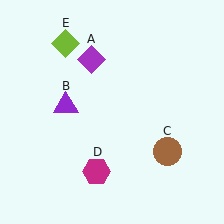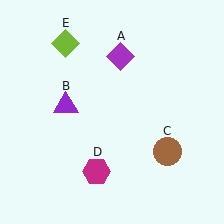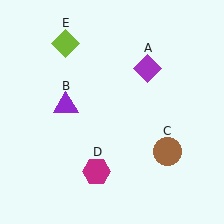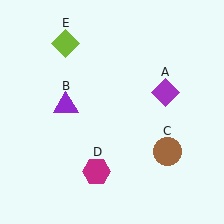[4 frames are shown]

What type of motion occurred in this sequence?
The purple diamond (object A) rotated clockwise around the center of the scene.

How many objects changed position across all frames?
1 object changed position: purple diamond (object A).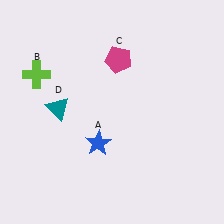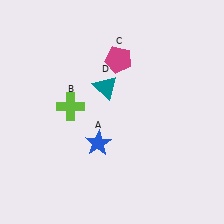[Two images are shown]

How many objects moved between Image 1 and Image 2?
2 objects moved between the two images.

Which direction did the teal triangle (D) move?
The teal triangle (D) moved right.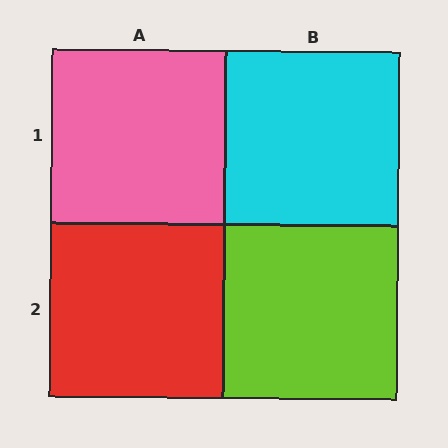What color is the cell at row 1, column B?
Cyan.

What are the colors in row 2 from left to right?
Red, lime.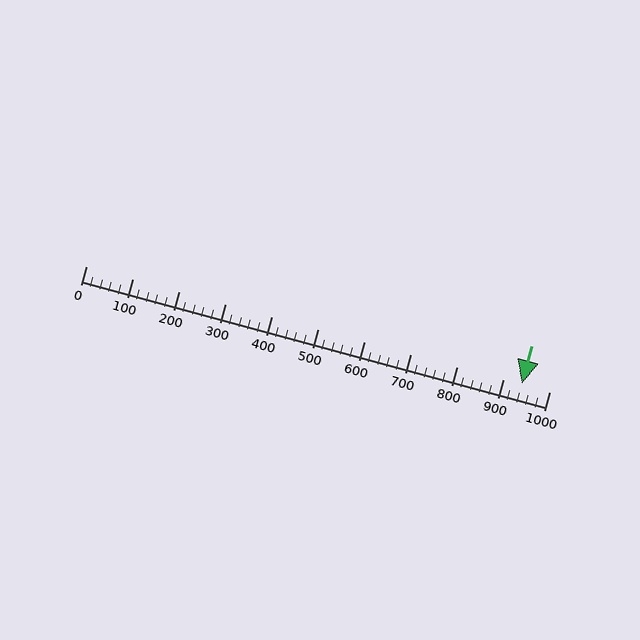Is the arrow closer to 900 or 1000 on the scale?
The arrow is closer to 900.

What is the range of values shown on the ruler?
The ruler shows values from 0 to 1000.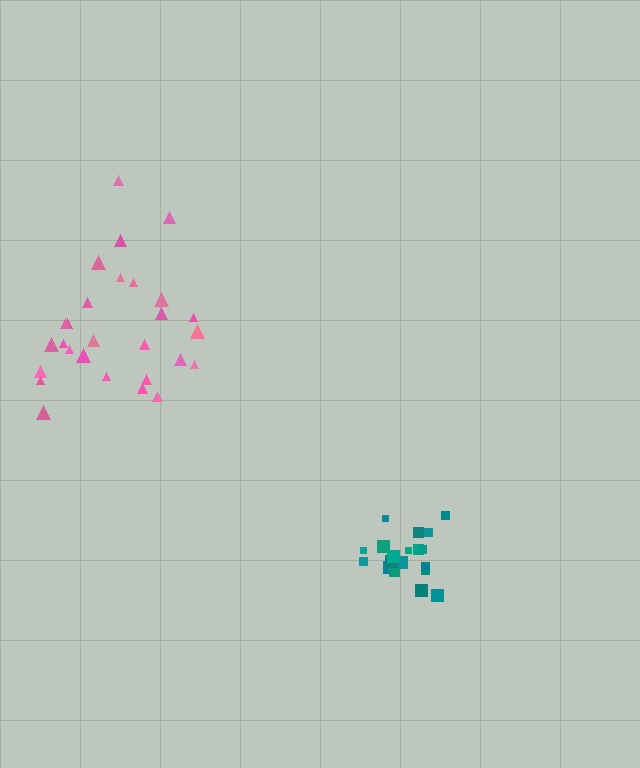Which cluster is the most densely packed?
Teal.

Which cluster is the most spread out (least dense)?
Pink.